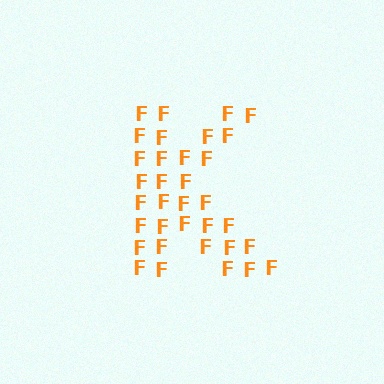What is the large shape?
The large shape is the letter K.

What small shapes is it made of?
It is made of small letter F's.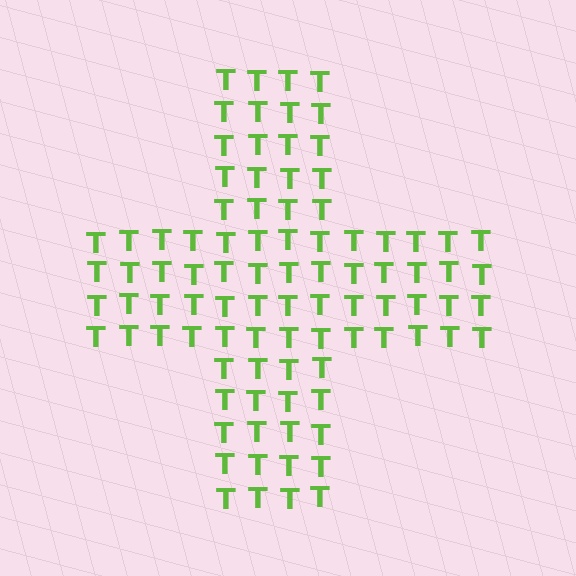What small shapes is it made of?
It is made of small letter T's.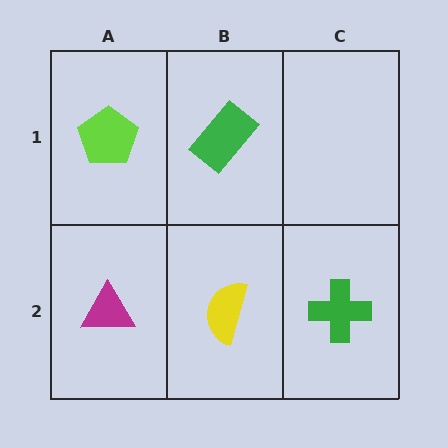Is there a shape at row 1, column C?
No, that cell is empty.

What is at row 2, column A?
A magenta triangle.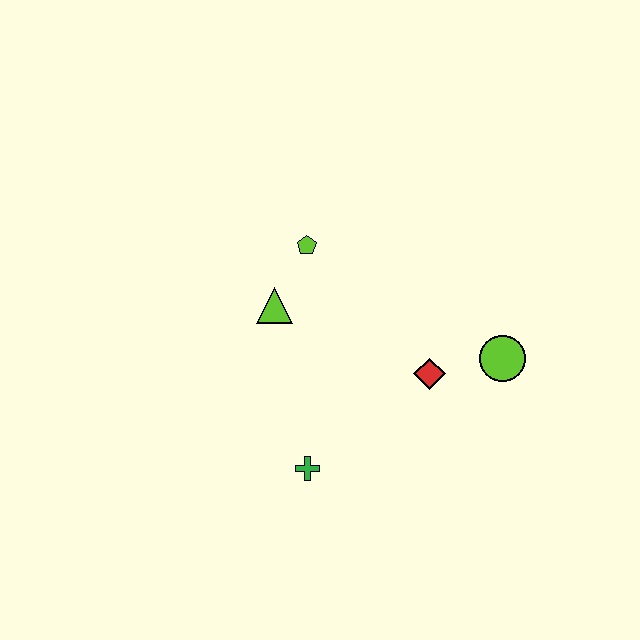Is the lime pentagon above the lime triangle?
Yes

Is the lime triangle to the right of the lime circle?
No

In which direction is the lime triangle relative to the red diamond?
The lime triangle is to the left of the red diamond.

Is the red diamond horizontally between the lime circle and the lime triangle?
Yes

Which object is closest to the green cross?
The red diamond is closest to the green cross.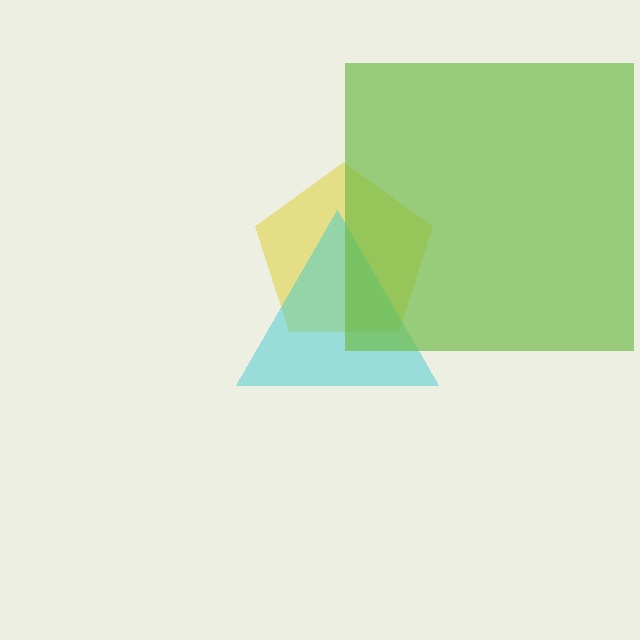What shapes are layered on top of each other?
The layered shapes are: a yellow pentagon, a cyan triangle, a lime square.